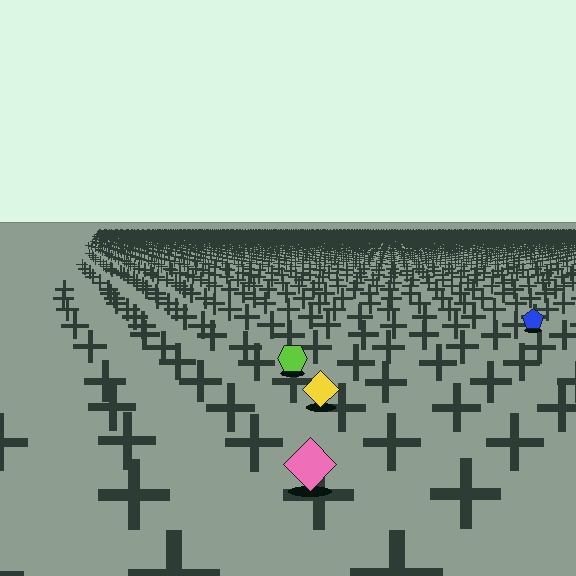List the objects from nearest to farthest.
From nearest to farthest: the pink diamond, the yellow diamond, the lime hexagon, the blue pentagon.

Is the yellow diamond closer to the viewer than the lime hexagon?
Yes. The yellow diamond is closer — you can tell from the texture gradient: the ground texture is coarser near it.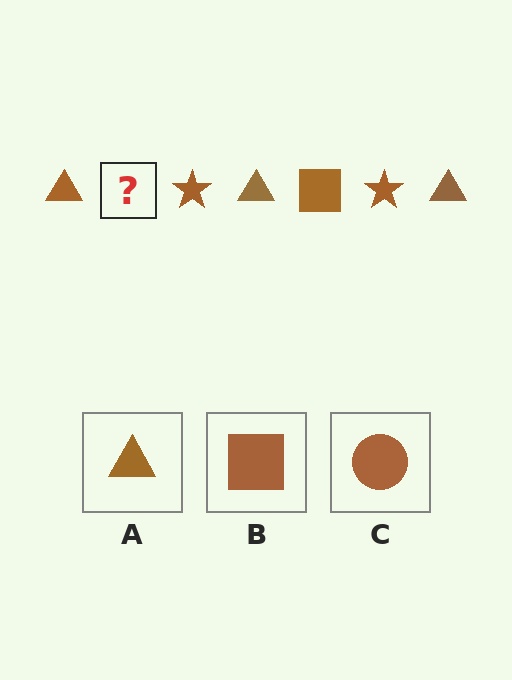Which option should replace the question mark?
Option B.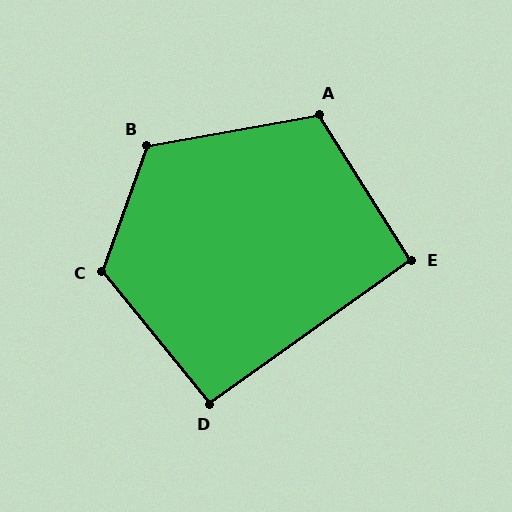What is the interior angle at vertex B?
Approximately 120 degrees (obtuse).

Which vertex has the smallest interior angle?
E, at approximately 93 degrees.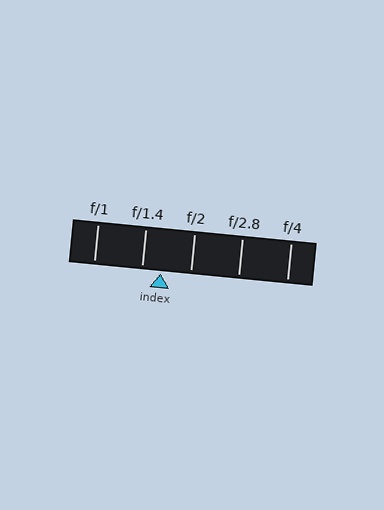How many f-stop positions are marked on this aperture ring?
There are 5 f-stop positions marked.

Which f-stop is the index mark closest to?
The index mark is closest to f/1.4.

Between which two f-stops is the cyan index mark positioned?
The index mark is between f/1.4 and f/2.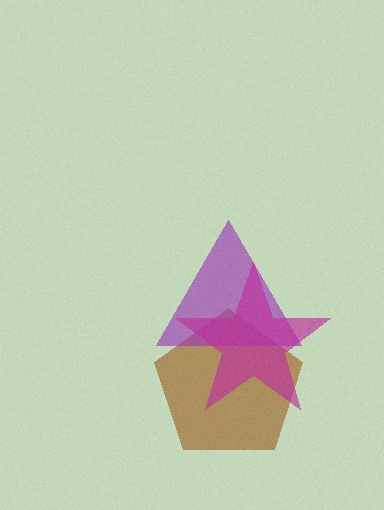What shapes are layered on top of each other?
The layered shapes are: a brown pentagon, a purple triangle, a magenta star.